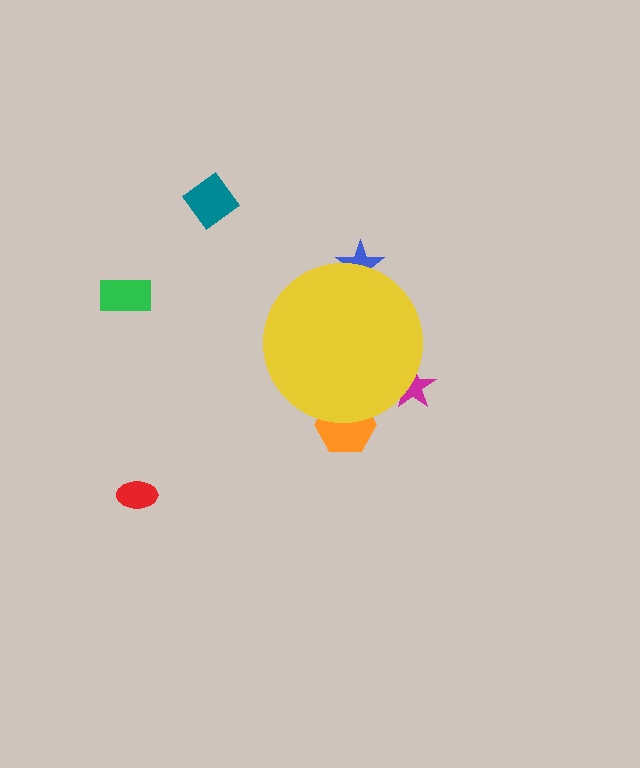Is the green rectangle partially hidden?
No, the green rectangle is fully visible.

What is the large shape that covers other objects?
A yellow circle.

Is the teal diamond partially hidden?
No, the teal diamond is fully visible.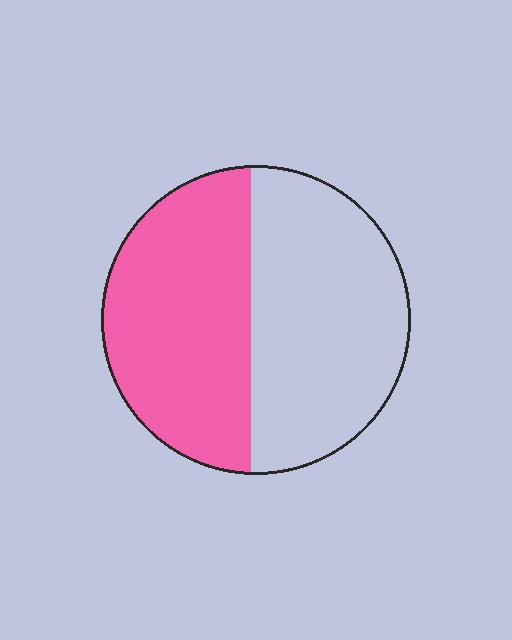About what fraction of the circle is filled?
About one half (1/2).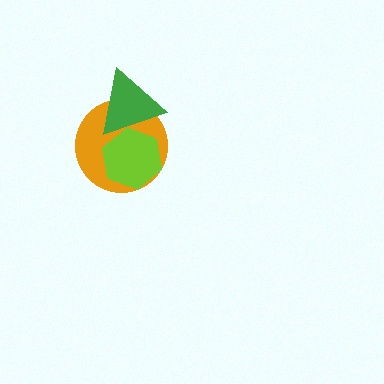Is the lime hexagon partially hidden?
No, no other shape covers it.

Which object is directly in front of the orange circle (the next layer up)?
The green triangle is directly in front of the orange circle.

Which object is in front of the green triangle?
The lime hexagon is in front of the green triangle.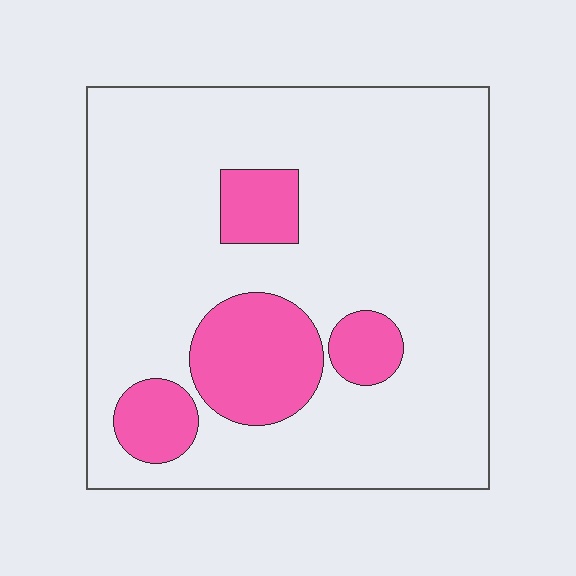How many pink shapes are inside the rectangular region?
4.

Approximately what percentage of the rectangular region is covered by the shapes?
Approximately 20%.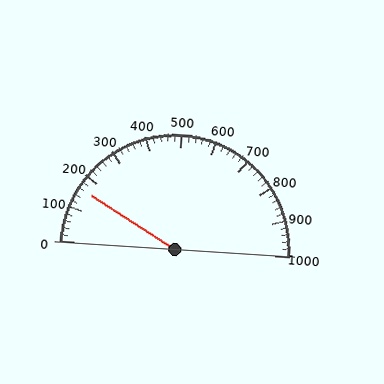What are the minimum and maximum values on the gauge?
The gauge ranges from 0 to 1000.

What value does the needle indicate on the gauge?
The needle indicates approximately 160.